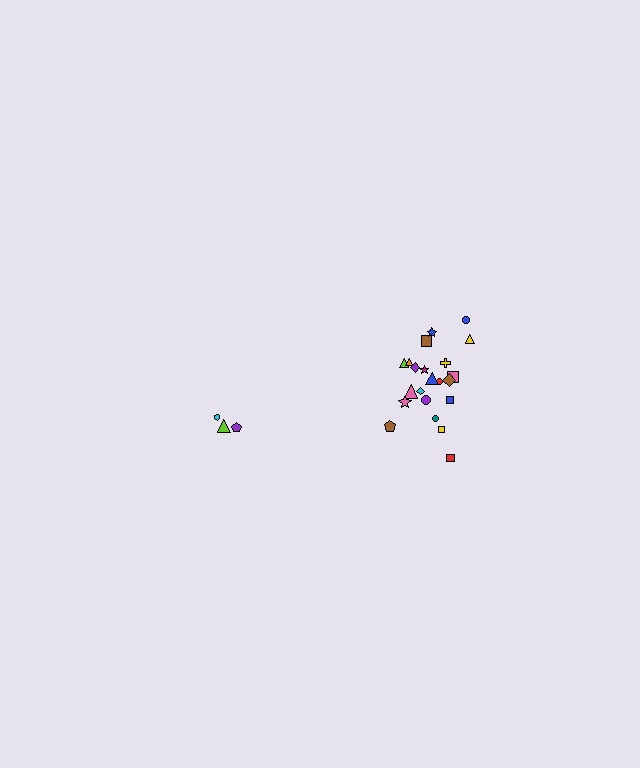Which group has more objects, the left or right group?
The right group.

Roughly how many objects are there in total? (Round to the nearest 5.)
Roughly 25 objects in total.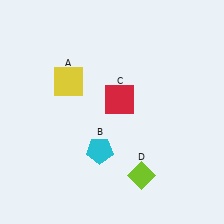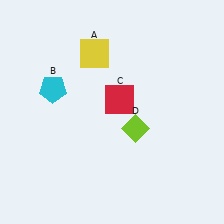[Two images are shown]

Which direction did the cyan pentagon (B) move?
The cyan pentagon (B) moved up.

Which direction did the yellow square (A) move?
The yellow square (A) moved up.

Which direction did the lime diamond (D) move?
The lime diamond (D) moved up.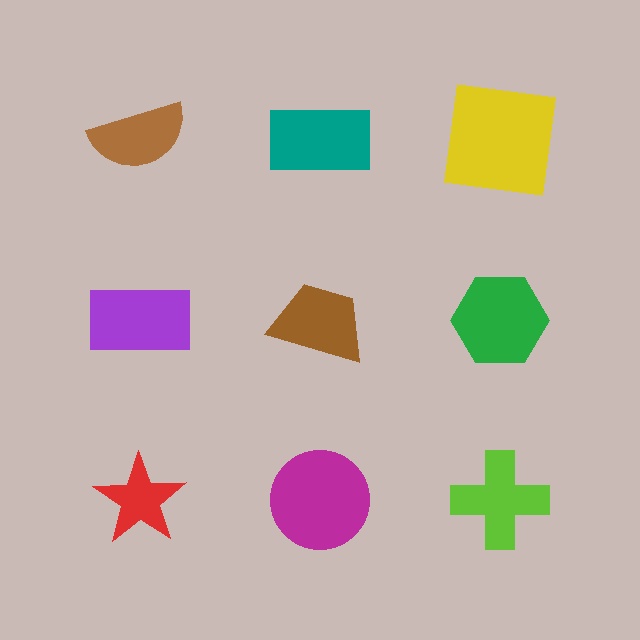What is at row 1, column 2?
A teal rectangle.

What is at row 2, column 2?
A brown trapezoid.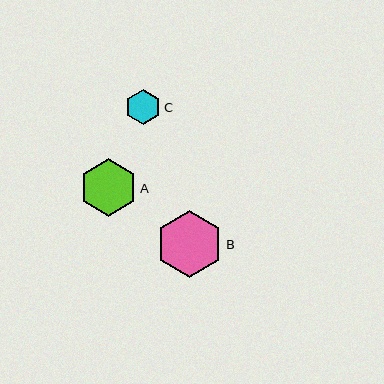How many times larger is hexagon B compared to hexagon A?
Hexagon B is approximately 1.2 times the size of hexagon A.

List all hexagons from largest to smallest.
From largest to smallest: B, A, C.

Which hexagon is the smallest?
Hexagon C is the smallest with a size of approximately 35 pixels.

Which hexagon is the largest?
Hexagon B is the largest with a size of approximately 66 pixels.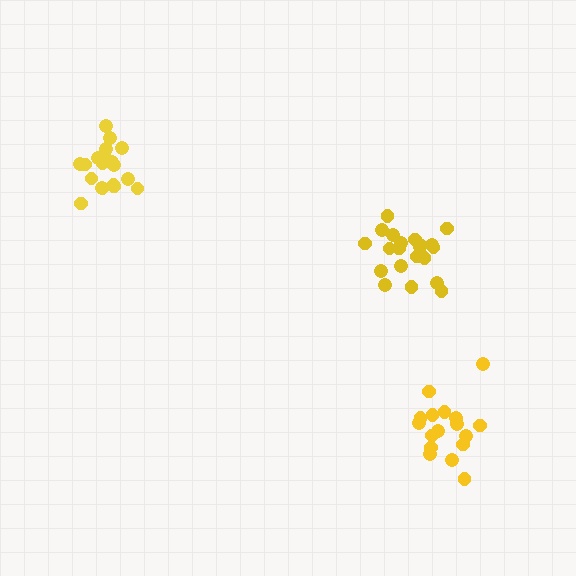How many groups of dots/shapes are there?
There are 3 groups.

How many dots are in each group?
Group 1: 20 dots, Group 2: 21 dots, Group 3: 17 dots (58 total).